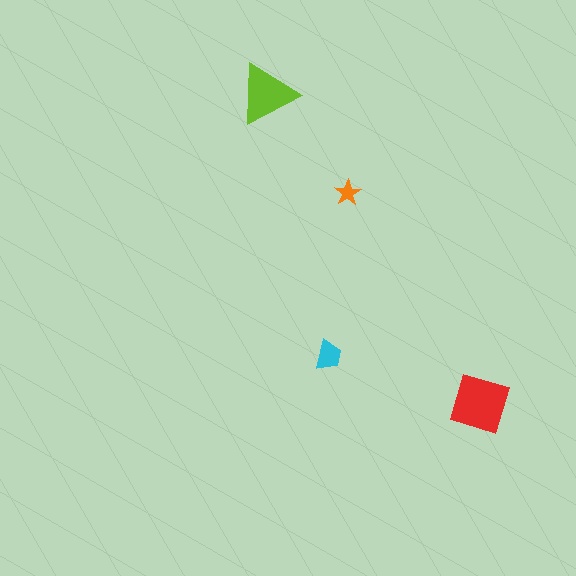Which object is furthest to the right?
The red diamond is rightmost.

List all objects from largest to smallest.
The red diamond, the lime triangle, the cyan trapezoid, the orange star.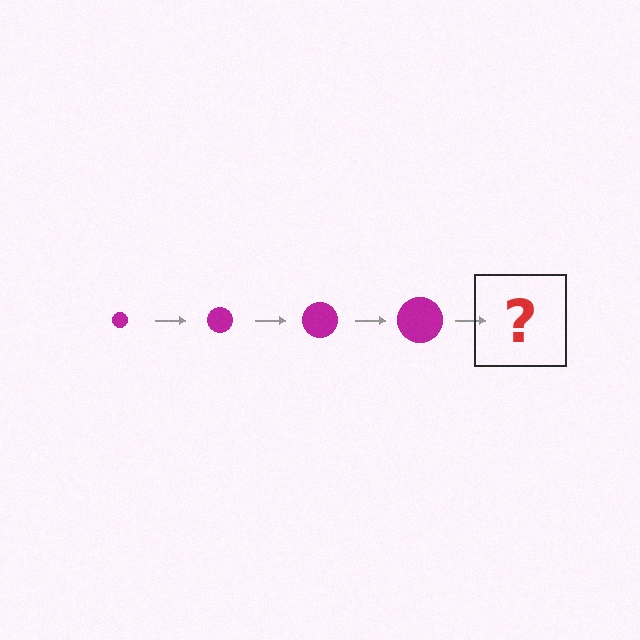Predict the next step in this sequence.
The next step is a magenta circle, larger than the previous one.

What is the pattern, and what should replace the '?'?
The pattern is that the circle gets progressively larger each step. The '?' should be a magenta circle, larger than the previous one.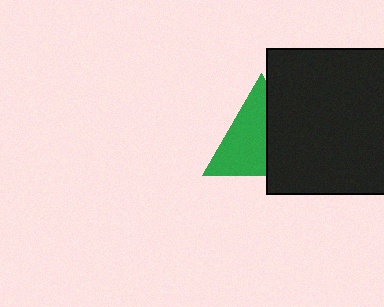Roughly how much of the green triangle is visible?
About half of it is visible (roughly 57%).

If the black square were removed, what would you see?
You would see the complete green triangle.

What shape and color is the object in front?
The object in front is a black square.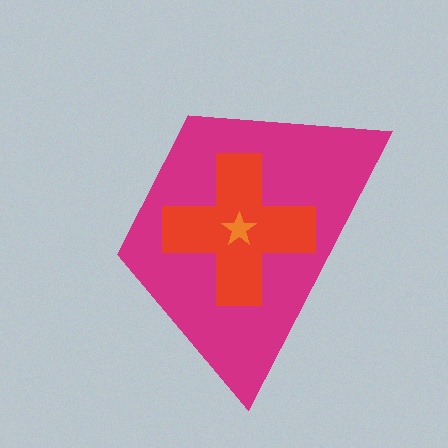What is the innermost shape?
The orange star.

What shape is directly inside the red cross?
The orange star.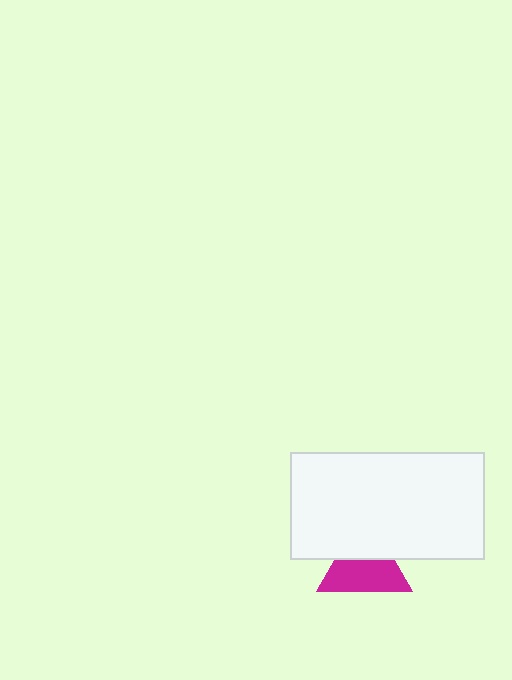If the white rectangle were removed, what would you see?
You would see the complete magenta triangle.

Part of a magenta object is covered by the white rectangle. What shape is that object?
It is a triangle.